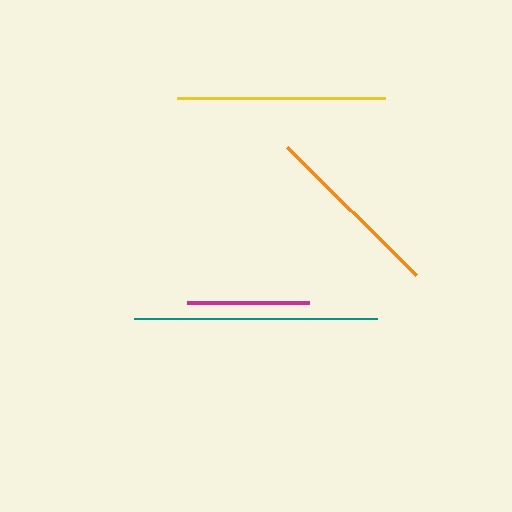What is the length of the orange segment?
The orange segment is approximately 181 pixels long.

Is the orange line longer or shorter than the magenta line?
The orange line is longer than the magenta line.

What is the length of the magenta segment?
The magenta segment is approximately 122 pixels long.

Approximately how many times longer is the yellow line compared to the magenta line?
The yellow line is approximately 1.7 times the length of the magenta line.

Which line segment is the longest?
The teal line is the longest at approximately 243 pixels.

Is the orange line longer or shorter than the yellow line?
The yellow line is longer than the orange line.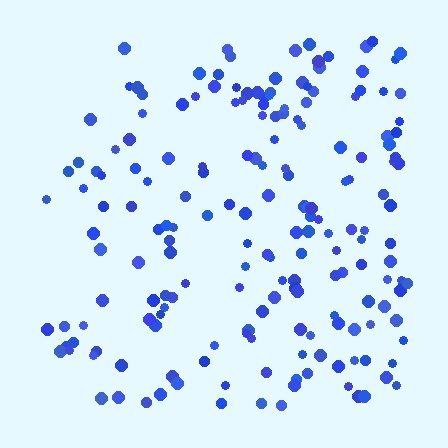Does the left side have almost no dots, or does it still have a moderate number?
Still a moderate number, just noticeably fewer than the right.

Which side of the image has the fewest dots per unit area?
The left.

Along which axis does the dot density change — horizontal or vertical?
Horizontal.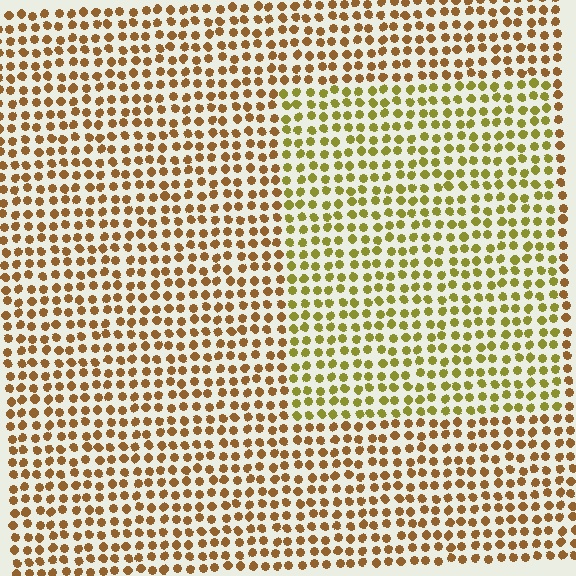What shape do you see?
I see a rectangle.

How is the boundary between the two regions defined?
The boundary is defined purely by a slight shift in hue (about 35 degrees). Spacing, size, and orientation are identical on both sides.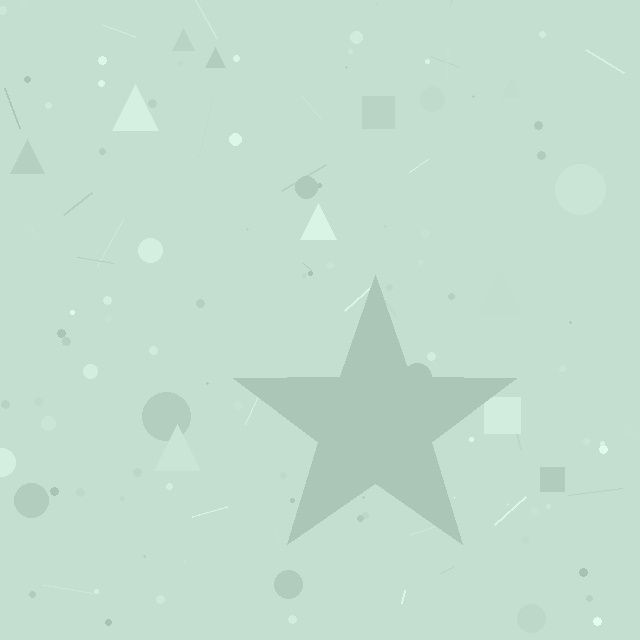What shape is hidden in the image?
A star is hidden in the image.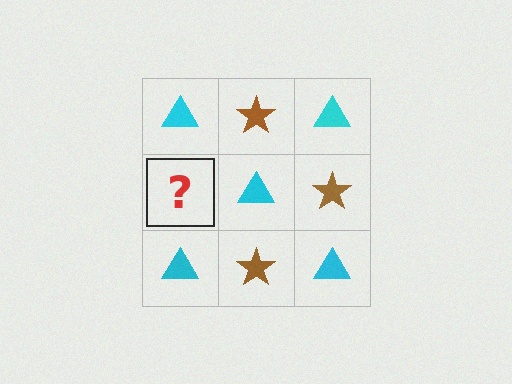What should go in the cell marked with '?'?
The missing cell should contain a brown star.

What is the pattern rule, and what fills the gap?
The rule is that it alternates cyan triangle and brown star in a checkerboard pattern. The gap should be filled with a brown star.